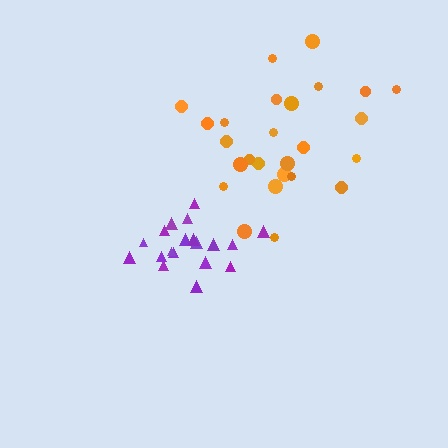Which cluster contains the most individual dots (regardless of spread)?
Orange (26).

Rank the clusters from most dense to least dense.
purple, orange.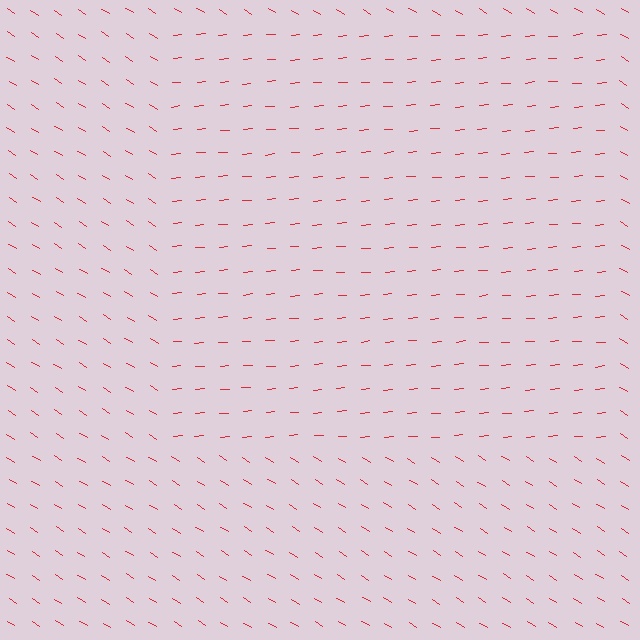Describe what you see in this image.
The image is filled with small red line segments. A rectangle region in the image has lines oriented differently from the surrounding lines, creating a visible texture boundary.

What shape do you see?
I see a rectangle.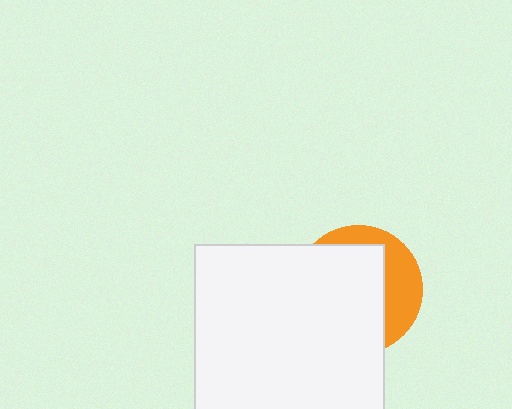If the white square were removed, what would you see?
You would see the complete orange circle.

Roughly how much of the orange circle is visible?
A small part of it is visible (roughly 32%).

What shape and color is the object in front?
The object in front is a white square.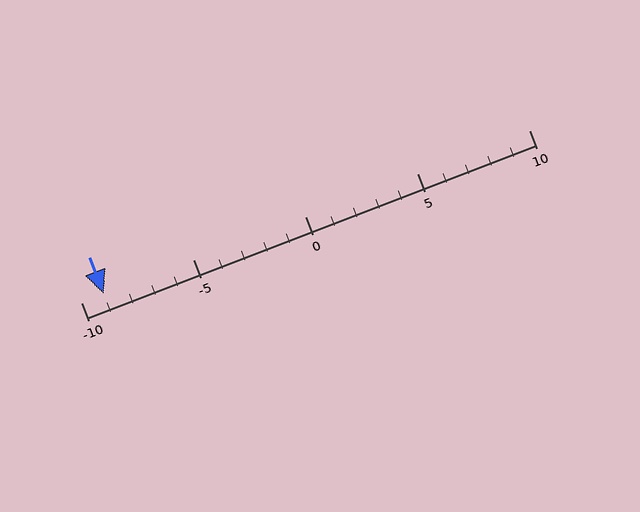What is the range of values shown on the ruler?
The ruler shows values from -10 to 10.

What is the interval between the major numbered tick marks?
The major tick marks are spaced 5 units apart.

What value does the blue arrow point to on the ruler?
The blue arrow points to approximately -9.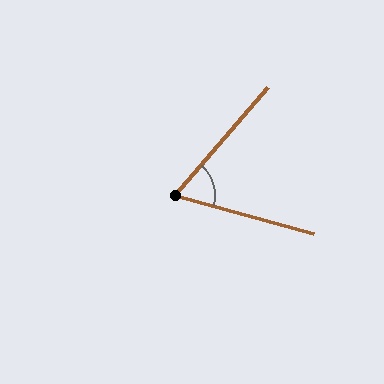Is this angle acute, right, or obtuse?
It is acute.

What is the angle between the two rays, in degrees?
Approximately 65 degrees.